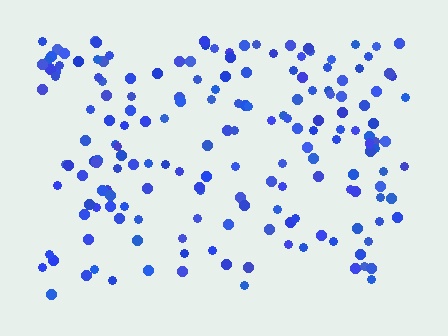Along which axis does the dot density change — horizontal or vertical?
Vertical.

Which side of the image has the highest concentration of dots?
The top.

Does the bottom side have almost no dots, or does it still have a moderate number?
Still a moderate number, just noticeably fewer than the top.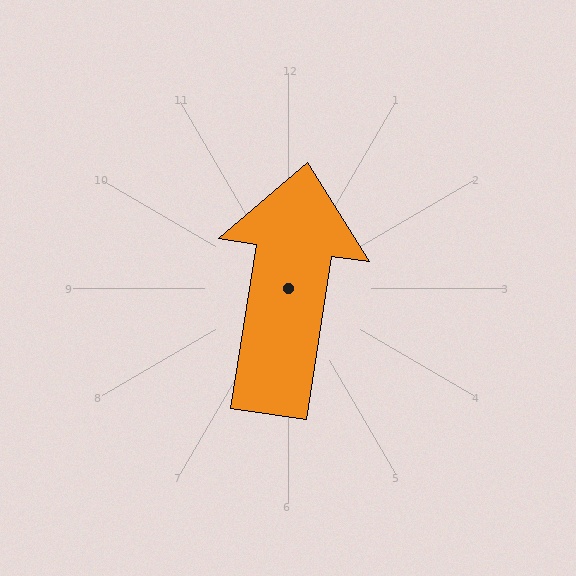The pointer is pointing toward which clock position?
Roughly 12 o'clock.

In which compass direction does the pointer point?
North.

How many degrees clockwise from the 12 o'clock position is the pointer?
Approximately 9 degrees.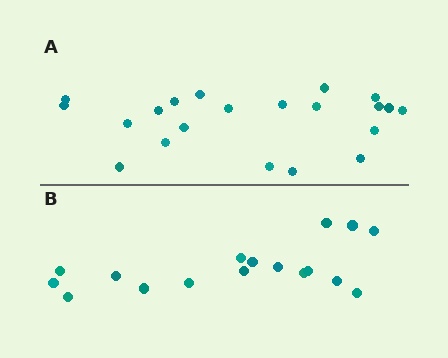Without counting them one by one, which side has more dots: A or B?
Region A (the top region) has more dots.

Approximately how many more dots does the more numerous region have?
Region A has about 4 more dots than region B.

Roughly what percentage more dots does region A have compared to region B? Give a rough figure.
About 25% more.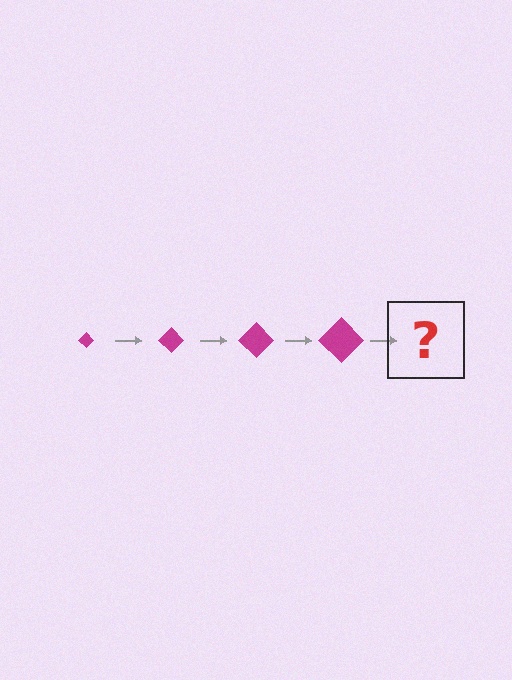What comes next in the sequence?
The next element should be a magenta diamond, larger than the previous one.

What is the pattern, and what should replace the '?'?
The pattern is that the diamond gets progressively larger each step. The '?' should be a magenta diamond, larger than the previous one.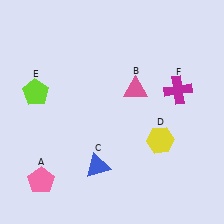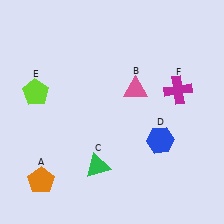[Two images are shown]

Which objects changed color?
A changed from pink to orange. C changed from blue to green. D changed from yellow to blue.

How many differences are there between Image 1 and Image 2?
There are 3 differences between the two images.